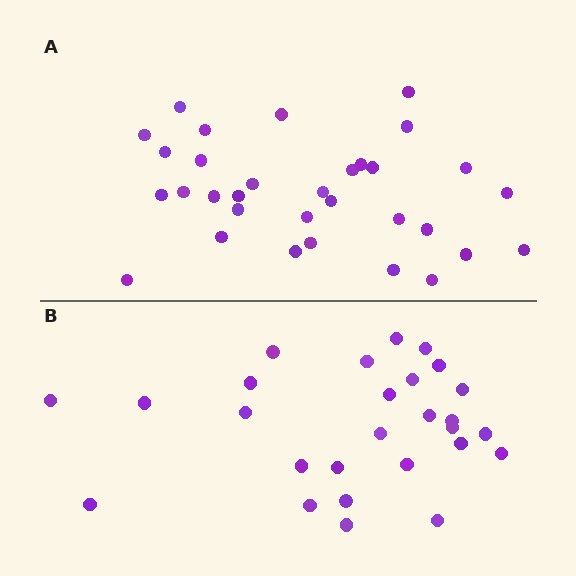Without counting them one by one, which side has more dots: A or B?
Region A (the top region) has more dots.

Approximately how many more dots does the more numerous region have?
Region A has about 5 more dots than region B.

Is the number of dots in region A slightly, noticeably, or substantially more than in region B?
Region A has only slightly more — the two regions are fairly close. The ratio is roughly 1.2 to 1.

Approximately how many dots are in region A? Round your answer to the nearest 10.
About 30 dots. (The exact count is 32, which rounds to 30.)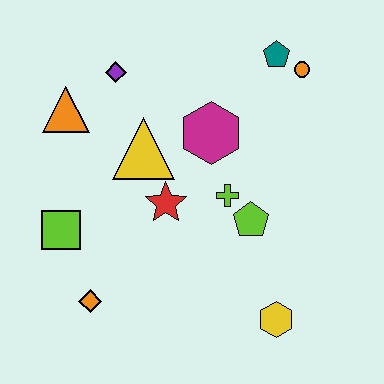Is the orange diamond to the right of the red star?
No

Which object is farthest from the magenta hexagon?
The orange diamond is farthest from the magenta hexagon.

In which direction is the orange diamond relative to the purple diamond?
The orange diamond is below the purple diamond.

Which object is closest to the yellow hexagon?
The lime pentagon is closest to the yellow hexagon.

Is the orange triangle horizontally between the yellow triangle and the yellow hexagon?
No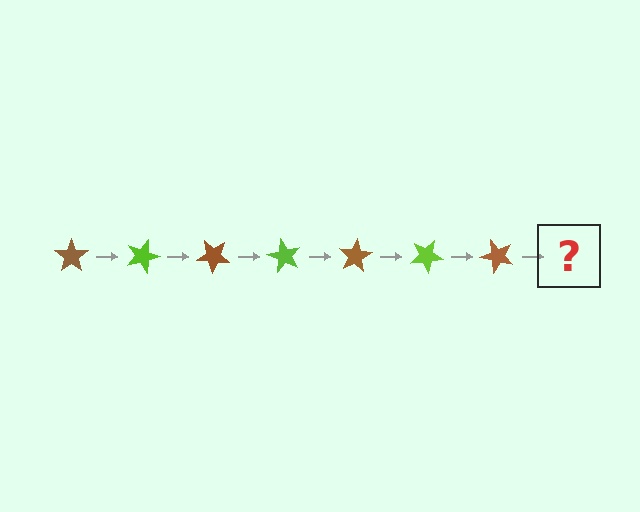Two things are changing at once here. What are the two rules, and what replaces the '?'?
The two rules are that it rotates 20 degrees each step and the color cycles through brown and lime. The '?' should be a lime star, rotated 140 degrees from the start.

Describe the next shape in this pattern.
It should be a lime star, rotated 140 degrees from the start.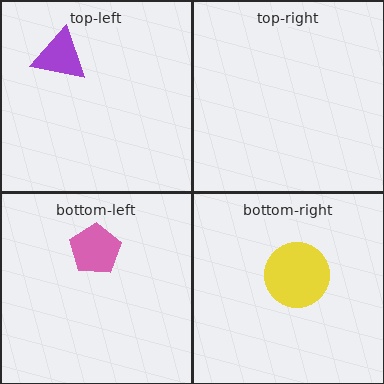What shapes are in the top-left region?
The purple triangle.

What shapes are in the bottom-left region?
The pink pentagon.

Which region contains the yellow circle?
The bottom-right region.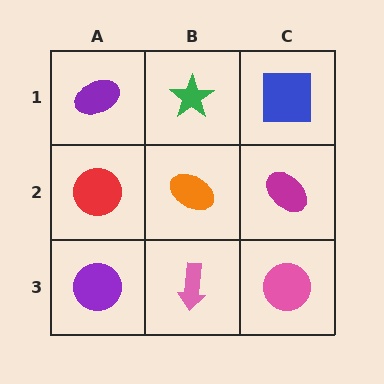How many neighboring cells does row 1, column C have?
2.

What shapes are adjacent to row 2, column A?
A purple ellipse (row 1, column A), a purple circle (row 3, column A), an orange ellipse (row 2, column B).